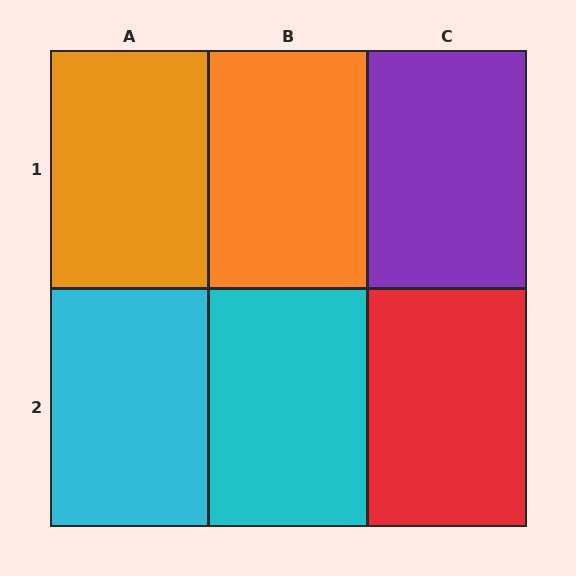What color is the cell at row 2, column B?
Cyan.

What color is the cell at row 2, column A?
Cyan.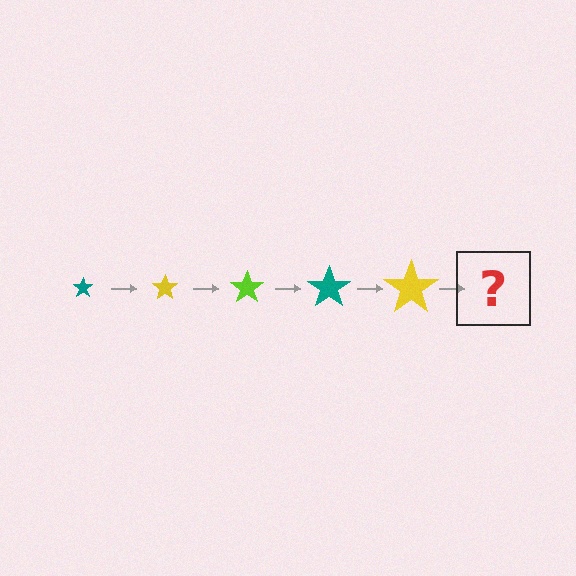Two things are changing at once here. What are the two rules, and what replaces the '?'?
The two rules are that the star grows larger each step and the color cycles through teal, yellow, and lime. The '?' should be a lime star, larger than the previous one.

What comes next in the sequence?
The next element should be a lime star, larger than the previous one.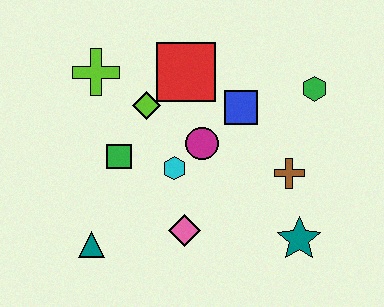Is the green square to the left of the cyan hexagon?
Yes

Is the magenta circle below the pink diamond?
No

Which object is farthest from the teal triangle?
The green hexagon is farthest from the teal triangle.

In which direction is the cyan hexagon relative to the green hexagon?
The cyan hexagon is to the left of the green hexagon.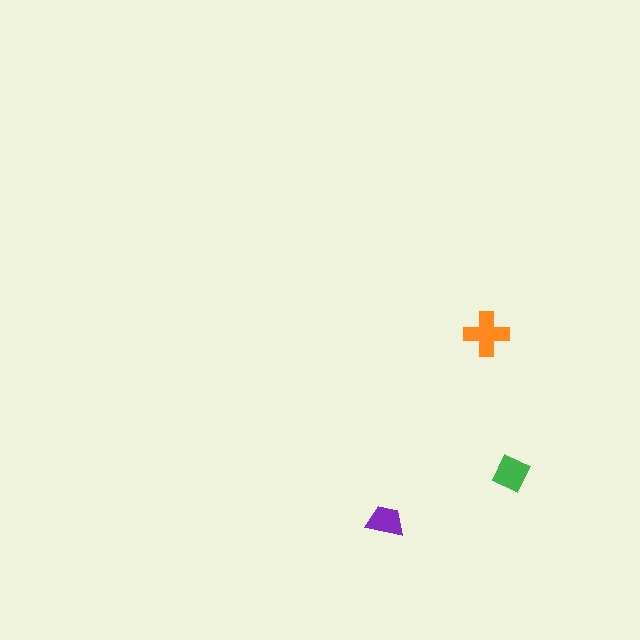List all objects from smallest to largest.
The purple trapezoid, the green square, the orange cross.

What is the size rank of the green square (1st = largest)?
2nd.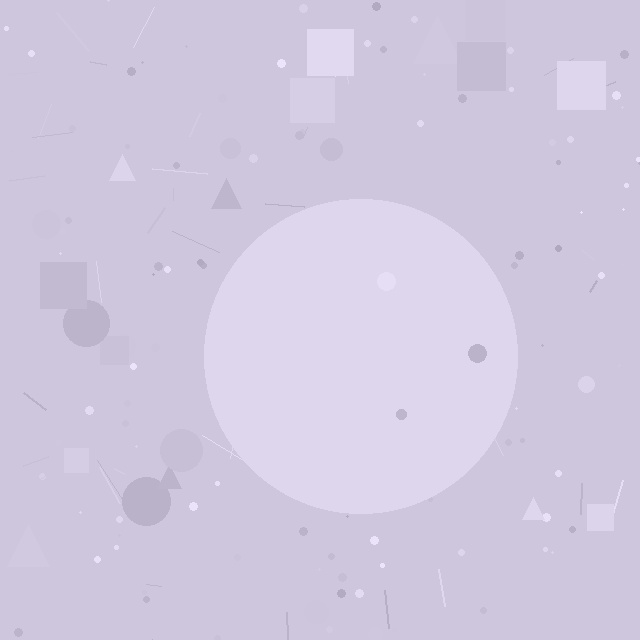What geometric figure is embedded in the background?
A circle is embedded in the background.